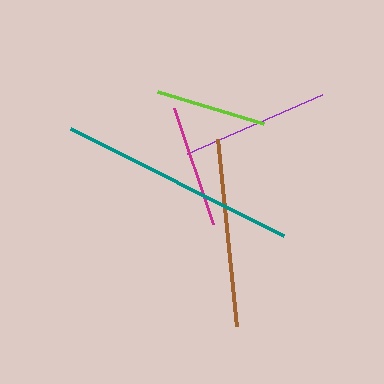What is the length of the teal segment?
The teal segment is approximately 239 pixels long.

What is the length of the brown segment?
The brown segment is approximately 189 pixels long.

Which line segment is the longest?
The teal line is the longest at approximately 239 pixels.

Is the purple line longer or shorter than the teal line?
The teal line is longer than the purple line.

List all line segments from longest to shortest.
From longest to shortest: teal, brown, purple, magenta, lime.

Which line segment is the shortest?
The lime line is the shortest at approximately 111 pixels.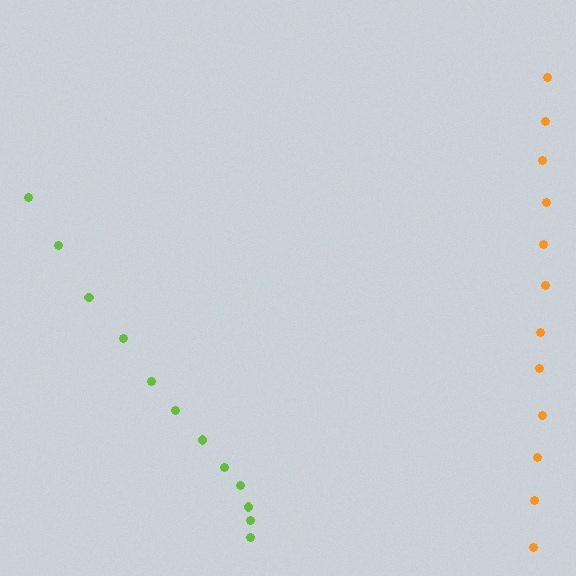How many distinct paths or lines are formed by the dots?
There are 2 distinct paths.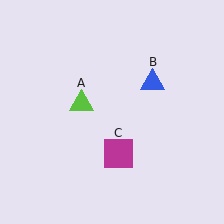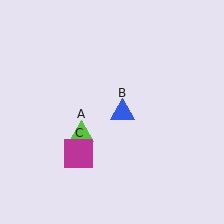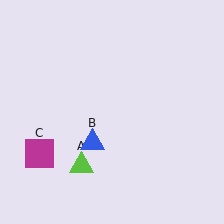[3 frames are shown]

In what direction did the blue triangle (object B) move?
The blue triangle (object B) moved down and to the left.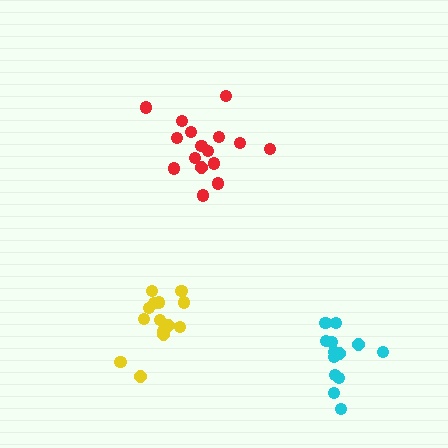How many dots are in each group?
Group 1: 13 dots, Group 2: 16 dots, Group 3: 15 dots (44 total).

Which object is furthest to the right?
The cyan cluster is rightmost.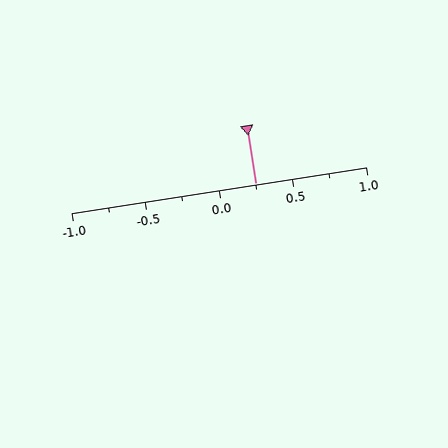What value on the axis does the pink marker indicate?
The marker indicates approximately 0.25.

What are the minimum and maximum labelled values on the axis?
The axis runs from -1.0 to 1.0.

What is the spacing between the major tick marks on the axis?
The major ticks are spaced 0.5 apart.